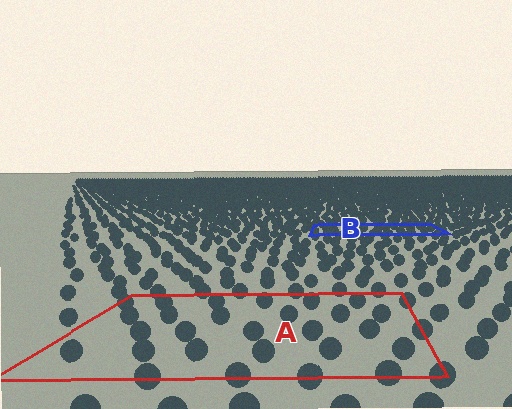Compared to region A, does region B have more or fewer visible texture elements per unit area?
Region B has more texture elements per unit area — they are packed more densely because it is farther away.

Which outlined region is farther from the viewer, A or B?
Region B is farther from the viewer — the texture elements inside it appear smaller and more densely packed.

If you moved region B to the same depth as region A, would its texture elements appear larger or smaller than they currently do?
They would appear larger. At a closer depth, the same texture elements are projected at a bigger on-screen size.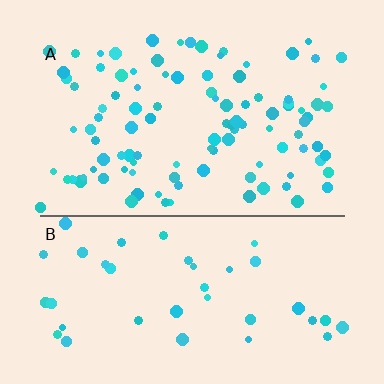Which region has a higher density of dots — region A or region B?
A (the top).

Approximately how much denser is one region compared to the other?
Approximately 2.5× — region A over region B.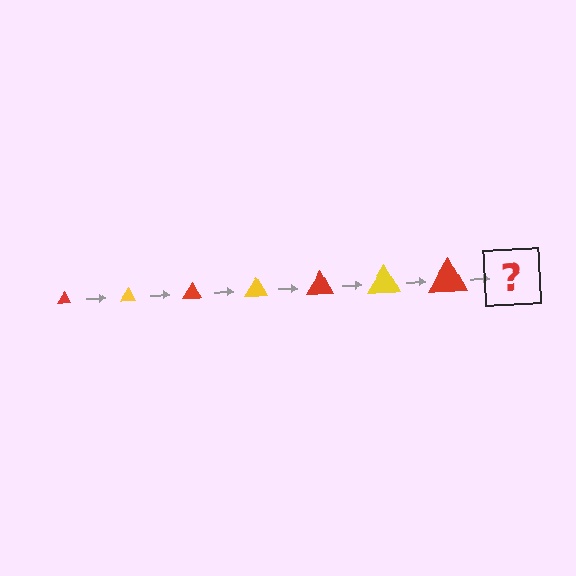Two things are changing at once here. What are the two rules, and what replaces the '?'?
The two rules are that the triangle grows larger each step and the color cycles through red and yellow. The '?' should be a yellow triangle, larger than the previous one.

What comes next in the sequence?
The next element should be a yellow triangle, larger than the previous one.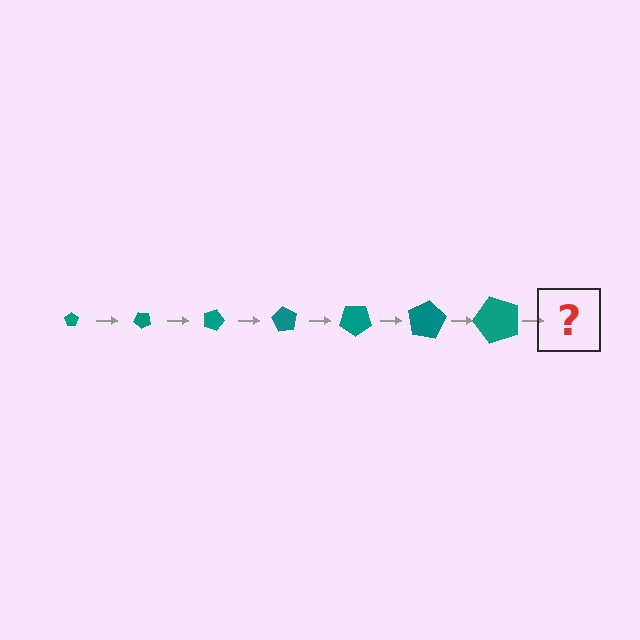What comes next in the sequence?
The next element should be a pentagon, larger than the previous one and rotated 315 degrees from the start.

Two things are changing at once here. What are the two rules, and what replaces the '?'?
The two rules are that the pentagon grows larger each step and it rotates 45 degrees each step. The '?' should be a pentagon, larger than the previous one and rotated 315 degrees from the start.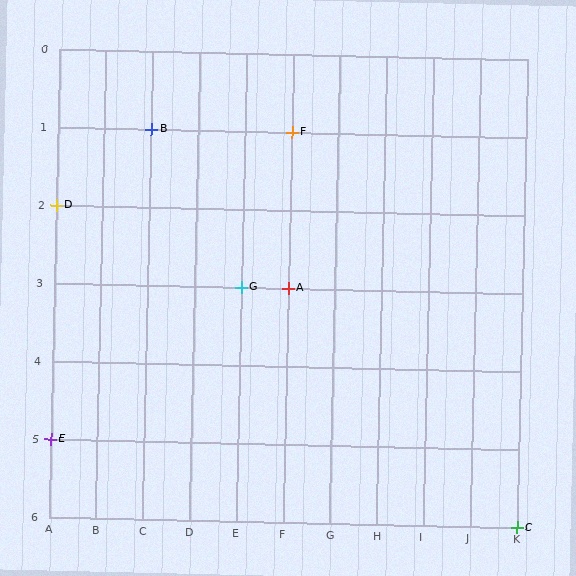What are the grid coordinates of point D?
Point D is at grid coordinates (A, 2).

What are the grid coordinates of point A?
Point A is at grid coordinates (F, 3).